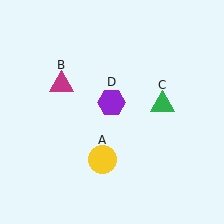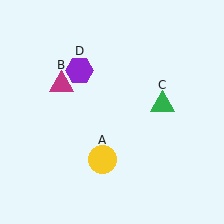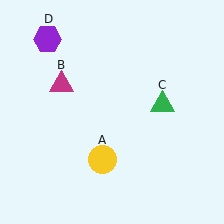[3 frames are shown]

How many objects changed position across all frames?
1 object changed position: purple hexagon (object D).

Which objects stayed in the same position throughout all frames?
Yellow circle (object A) and magenta triangle (object B) and green triangle (object C) remained stationary.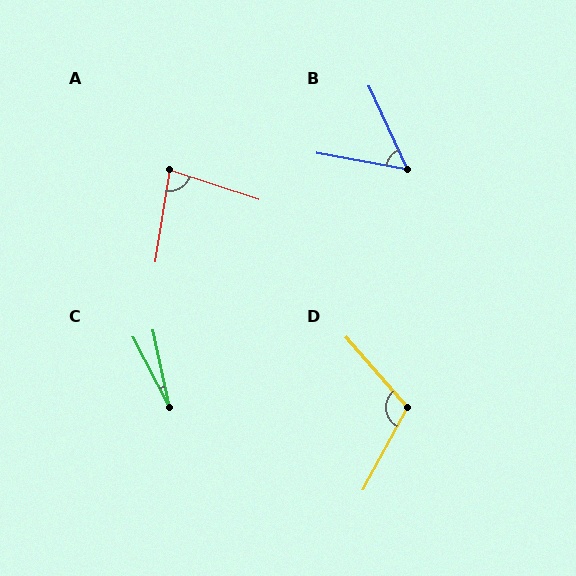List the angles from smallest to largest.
C (16°), B (55°), A (80°), D (110°).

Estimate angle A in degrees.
Approximately 80 degrees.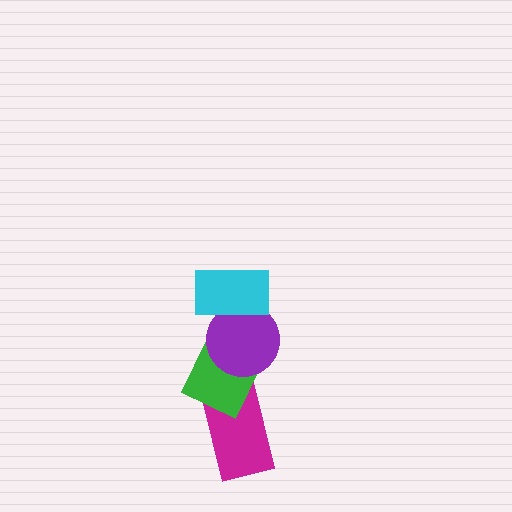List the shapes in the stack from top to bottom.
From top to bottom: the cyan rectangle, the purple circle, the green diamond, the magenta rectangle.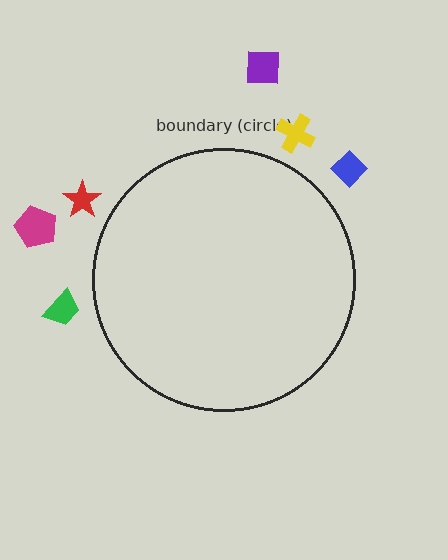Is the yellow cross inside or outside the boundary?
Outside.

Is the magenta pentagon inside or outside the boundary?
Outside.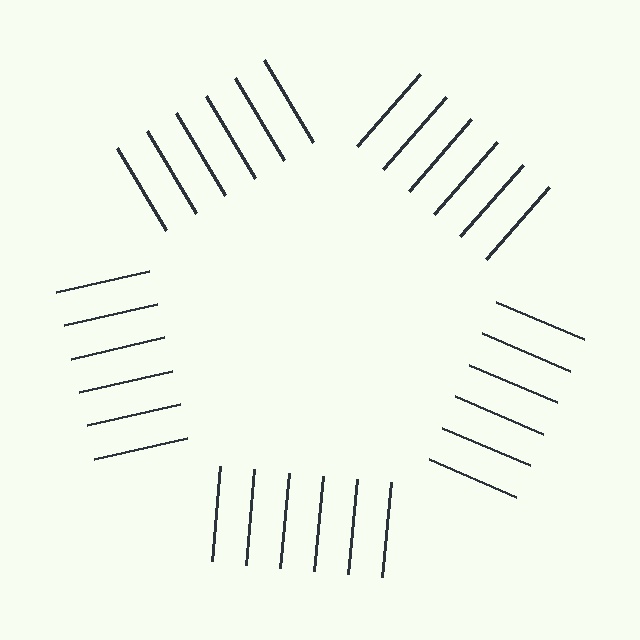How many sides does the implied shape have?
5 sides — the line-ends trace a pentagon.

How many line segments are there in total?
30 — 6 along each of the 5 edges.